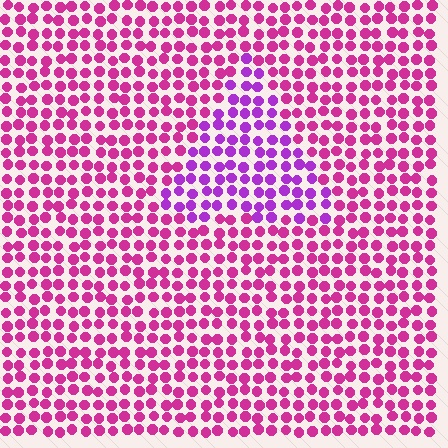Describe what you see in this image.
The image is filled with small magenta elements in a uniform arrangement. A triangle-shaped region is visible where the elements are tinted to a slightly different hue, forming a subtle color boundary.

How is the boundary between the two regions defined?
The boundary is defined purely by a slight shift in hue (about 34 degrees). Spacing, size, and orientation are identical on both sides.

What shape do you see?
I see a triangle.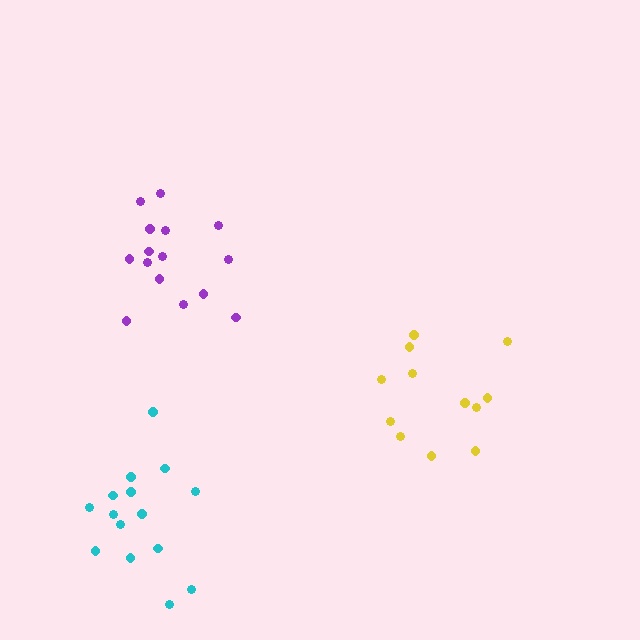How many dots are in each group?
Group 1: 15 dots, Group 2: 15 dots, Group 3: 12 dots (42 total).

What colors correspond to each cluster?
The clusters are colored: cyan, purple, yellow.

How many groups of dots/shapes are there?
There are 3 groups.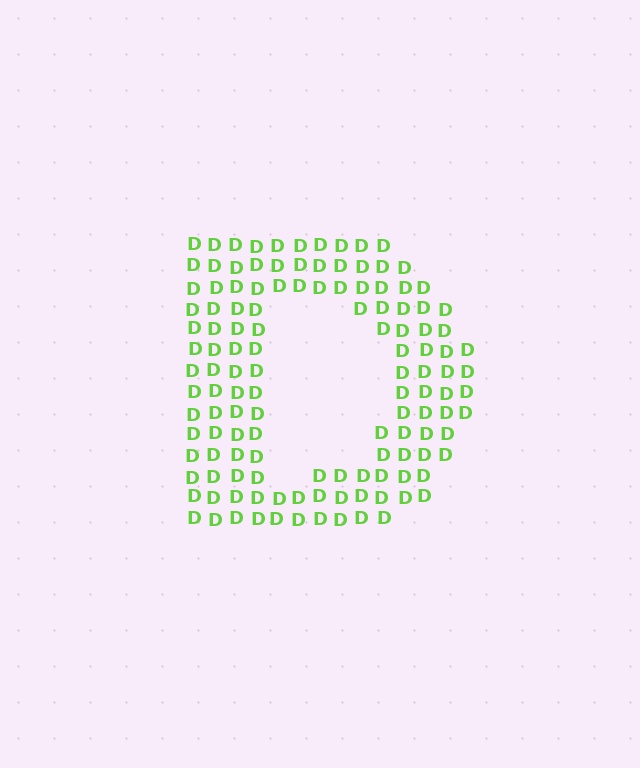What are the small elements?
The small elements are letter D's.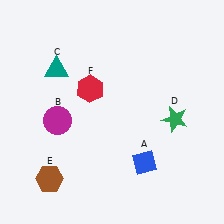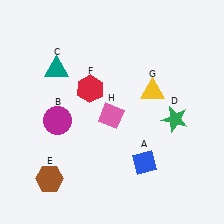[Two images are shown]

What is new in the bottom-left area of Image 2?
A pink diamond (H) was added in the bottom-left area of Image 2.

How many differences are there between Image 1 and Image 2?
There are 2 differences between the two images.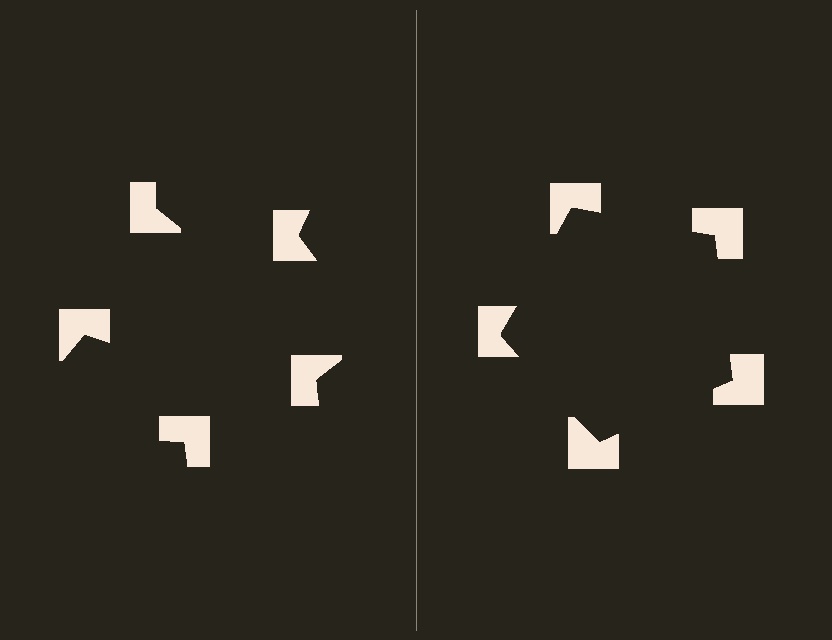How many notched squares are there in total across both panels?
10 — 5 on each side.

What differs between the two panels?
The notched squares are positioned identically on both sides; only the wedge orientations differ. On the right they align to a pentagon; on the left they are misaligned.